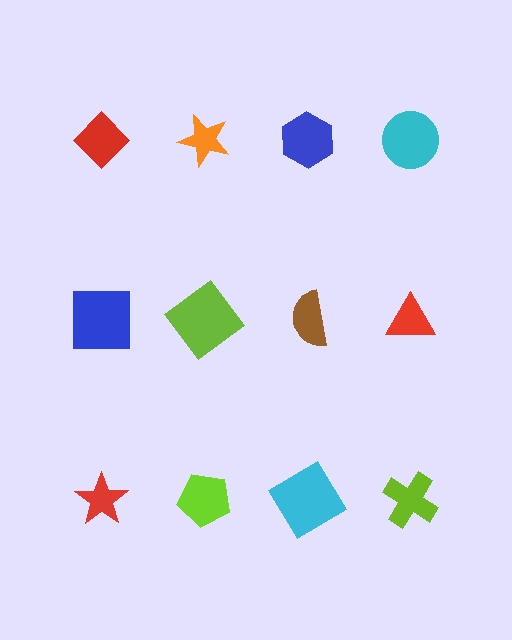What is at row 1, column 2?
An orange star.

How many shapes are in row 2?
4 shapes.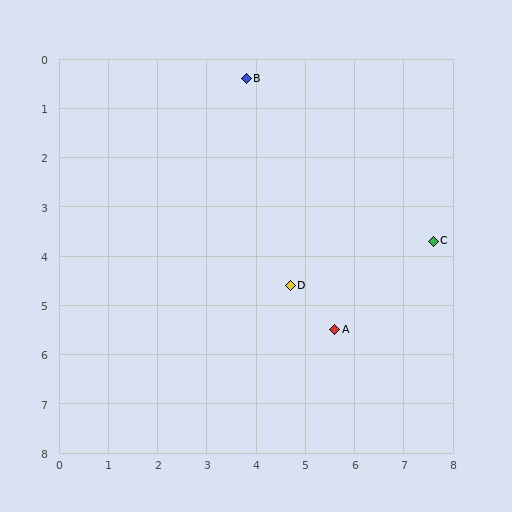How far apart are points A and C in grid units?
Points A and C are about 2.7 grid units apart.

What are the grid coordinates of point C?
Point C is at approximately (7.6, 3.7).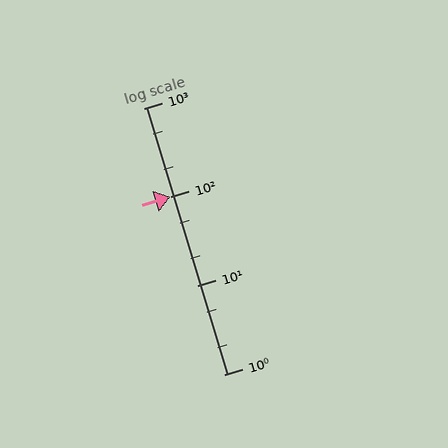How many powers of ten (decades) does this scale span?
The scale spans 3 decades, from 1 to 1000.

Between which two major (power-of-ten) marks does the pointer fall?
The pointer is between 100 and 1000.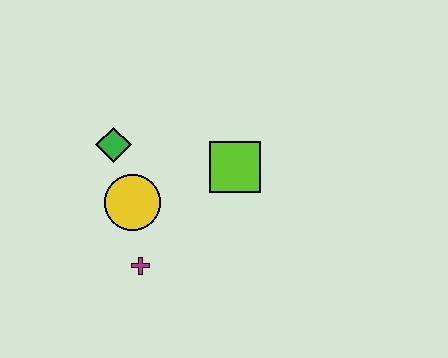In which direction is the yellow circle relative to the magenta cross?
The yellow circle is above the magenta cross.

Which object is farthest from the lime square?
The magenta cross is farthest from the lime square.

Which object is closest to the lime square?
The yellow circle is closest to the lime square.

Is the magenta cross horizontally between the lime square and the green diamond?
Yes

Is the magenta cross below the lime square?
Yes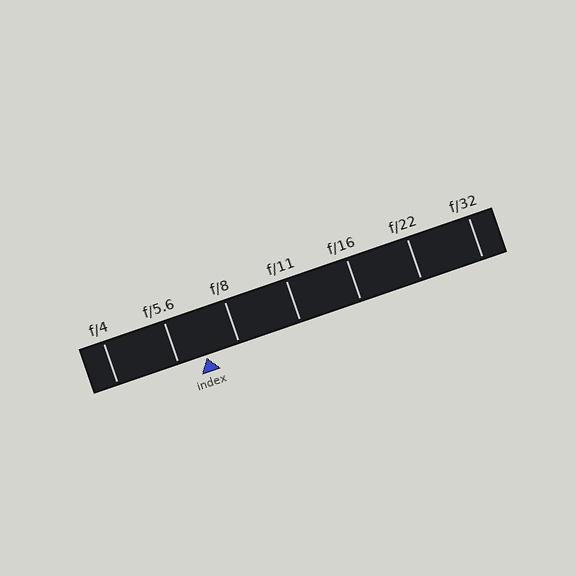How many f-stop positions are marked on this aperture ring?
There are 7 f-stop positions marked.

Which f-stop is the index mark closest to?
The index mark is closest to f/5.6.